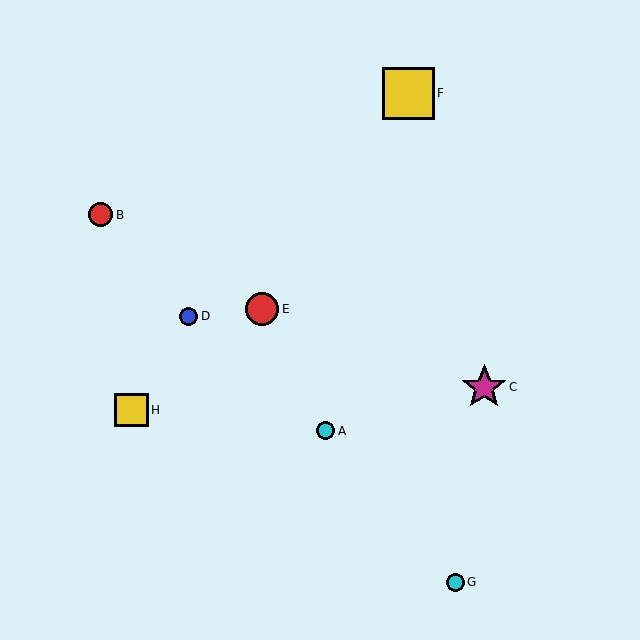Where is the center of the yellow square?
The center of the yellow square is at (131, 410).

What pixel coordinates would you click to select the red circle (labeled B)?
Click at (101, 215) to select the red circle B.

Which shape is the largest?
The yellow square (labeled F) is the largest.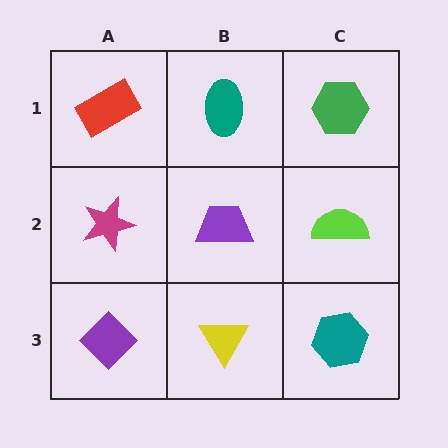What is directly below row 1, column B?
A purple trapezoid.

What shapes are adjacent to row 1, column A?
A magenta star (row 2, column A), a teal ellipse (row 1, column B).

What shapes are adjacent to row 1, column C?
A lime semicircle (row 2, column C), a teal ellipse (row 1, column B).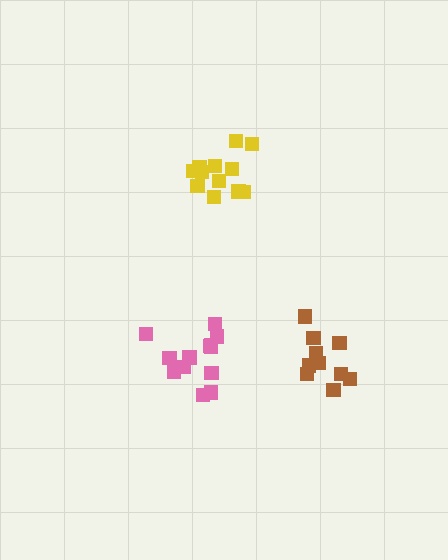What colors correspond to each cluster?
The clusters are colored: yellow, pink, brown.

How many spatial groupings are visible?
There are 3 spatial groupings.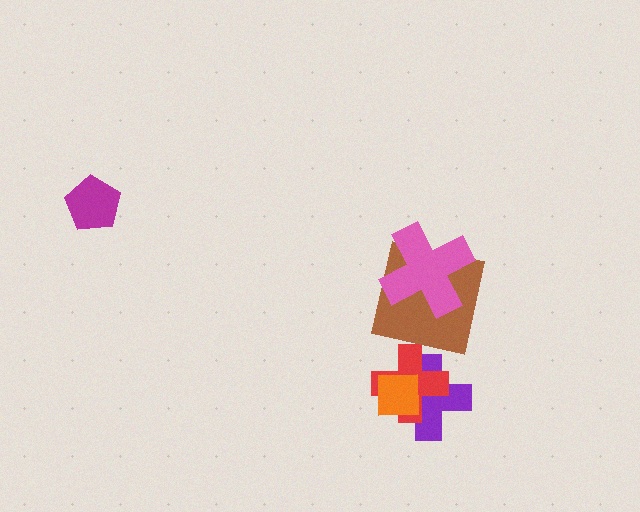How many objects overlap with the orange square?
2 objects overlap with the orange square.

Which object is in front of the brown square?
The pink cross is in front of the brown square.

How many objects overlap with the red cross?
2 objects overlap with the red cross.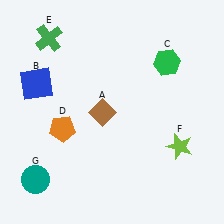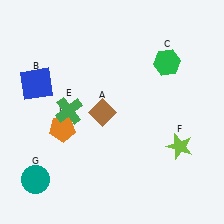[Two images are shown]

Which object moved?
The green cross (E) moved down.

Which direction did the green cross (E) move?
The green cross (E) moved down.